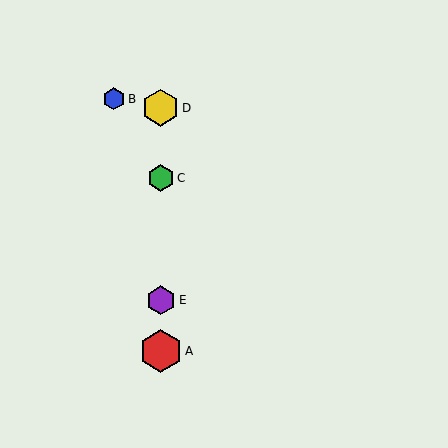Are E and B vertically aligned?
No, E is at x≈161 and B is at x≈114.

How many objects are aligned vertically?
4 objects (A, C, D, E) are aligned vertically.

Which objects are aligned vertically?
Objects A, C, D, E are aligned vertically.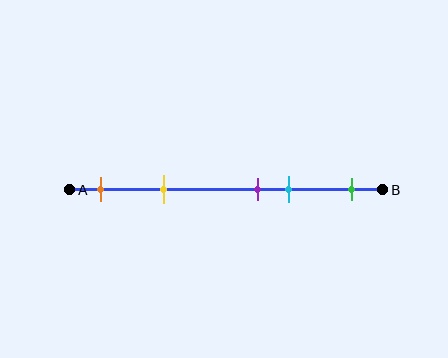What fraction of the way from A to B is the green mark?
The green mark is approximately 90% (0.9) of the way from A to B.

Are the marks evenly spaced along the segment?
No, the marks are not evenly spaced.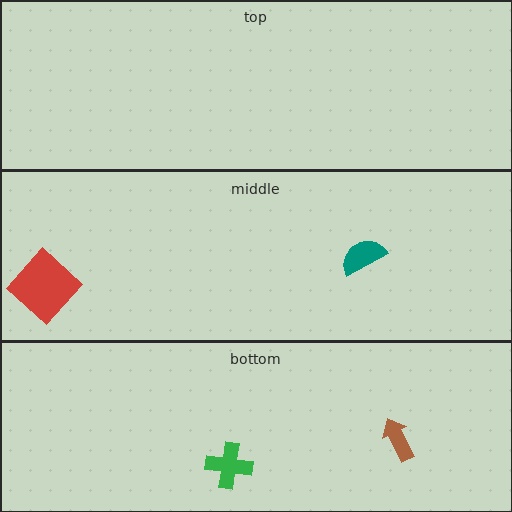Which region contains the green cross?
The bottom region.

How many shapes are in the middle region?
2.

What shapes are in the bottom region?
The brown arrow, the green cross.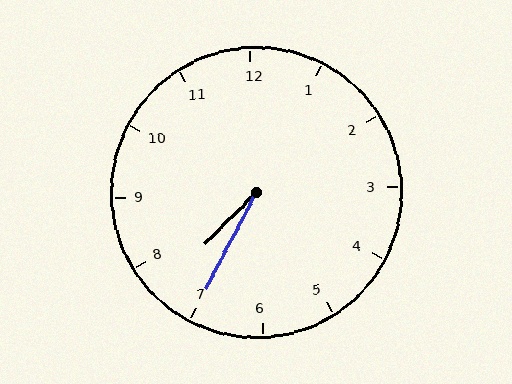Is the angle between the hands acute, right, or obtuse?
It is acute.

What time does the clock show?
7:35.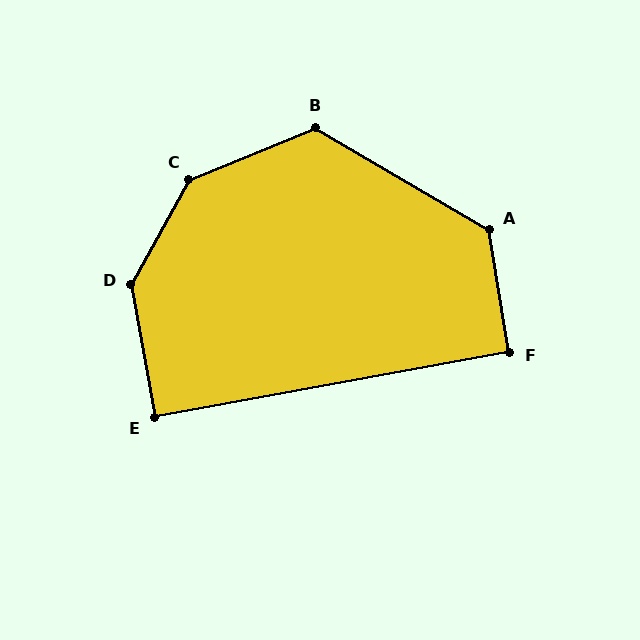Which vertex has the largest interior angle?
D, at approximately 141 degrees.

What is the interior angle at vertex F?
Approximately 91 degrees (approximately right).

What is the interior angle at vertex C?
Approximately 141 degrees (obtuse).